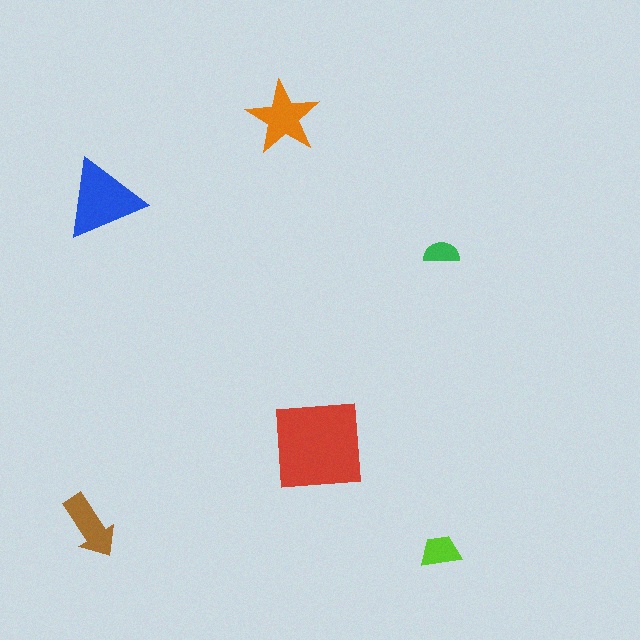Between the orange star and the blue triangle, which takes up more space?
The blue triangle.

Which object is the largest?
The red square.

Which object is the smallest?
The green semicircle.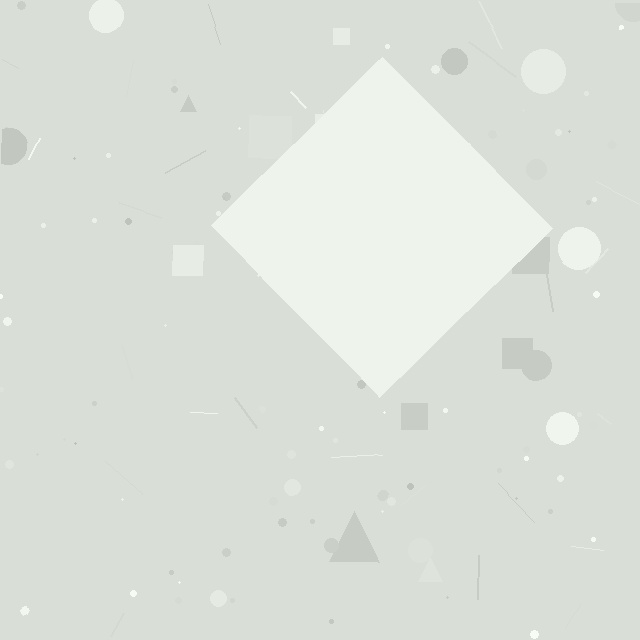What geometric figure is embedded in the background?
A diamond is embedded in the background.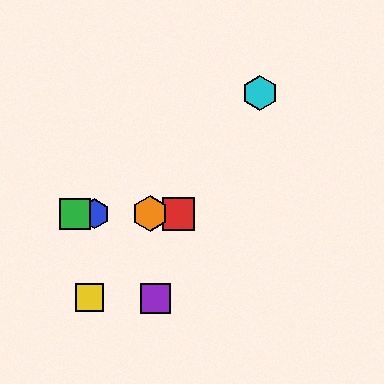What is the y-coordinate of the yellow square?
The yellow square is at y≈297.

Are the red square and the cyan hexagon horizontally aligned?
No, the red square is at y≈214 and the cyan hexagon is at y≈93.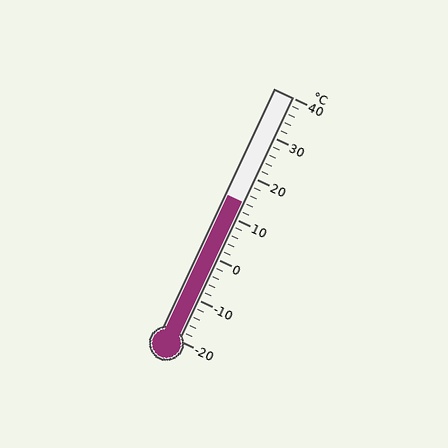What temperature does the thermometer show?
The thermometer shows approximately 14°C.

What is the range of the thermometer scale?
The thermometer scale ranges from -20°C to 40°C.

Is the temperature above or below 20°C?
The temperature is below 20°C.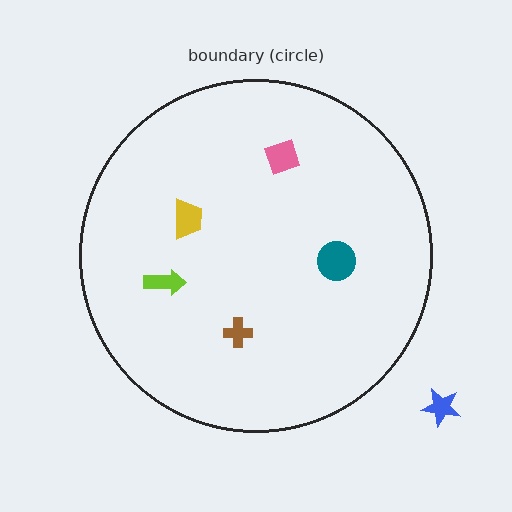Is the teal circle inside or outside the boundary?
Inside.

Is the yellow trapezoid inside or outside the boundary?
Inside.